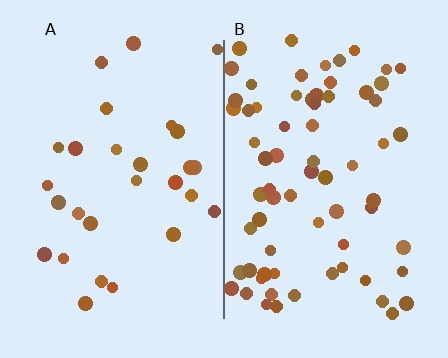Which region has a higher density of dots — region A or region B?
B (the right).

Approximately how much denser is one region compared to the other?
Approximately 2.5× — region B over region A.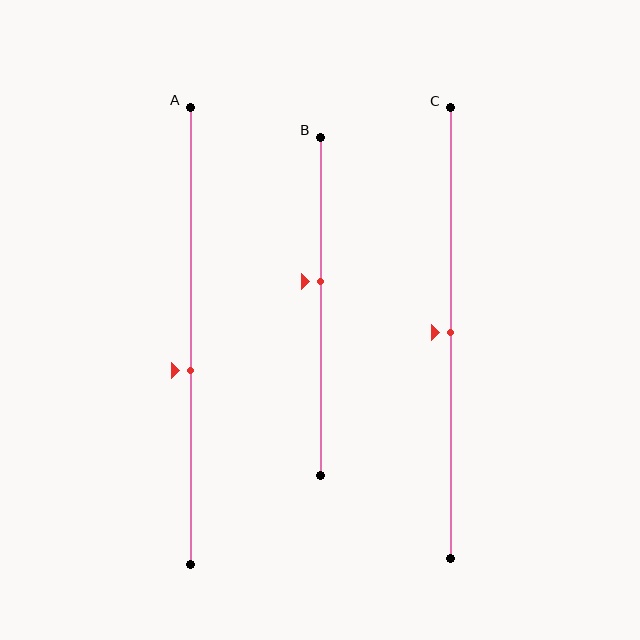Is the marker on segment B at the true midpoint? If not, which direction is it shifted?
No, the marker on segment B is shifted upward by about 7% of the segment length.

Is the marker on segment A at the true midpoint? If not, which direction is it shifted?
No, the marker on segment A is shifted downward by about 8% of the segment length.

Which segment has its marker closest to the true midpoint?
Segment C has its marker closest to the true midpoint.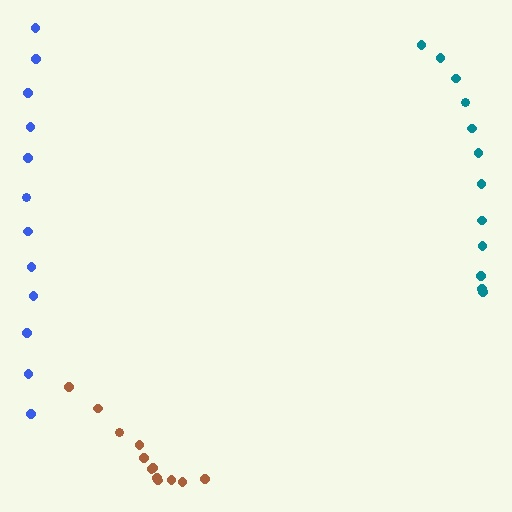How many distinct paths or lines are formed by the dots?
There are 3 distinct paths.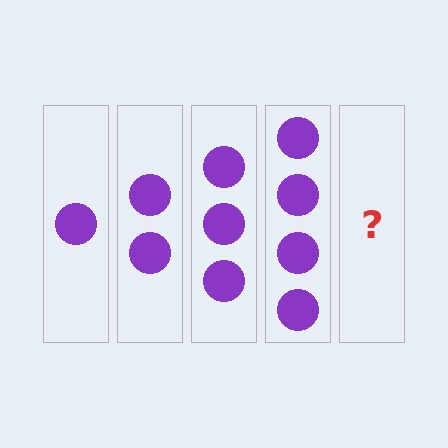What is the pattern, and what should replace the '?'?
The pattern is that each step adds one more circle. The '?' should be 5 circles.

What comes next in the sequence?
The next element should be 5 circles.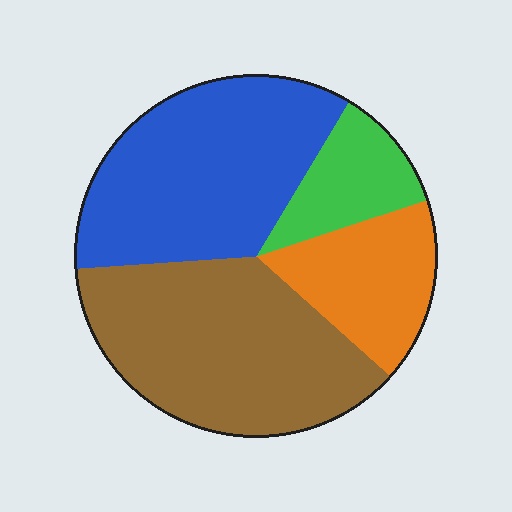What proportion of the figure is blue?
Blue covers about 35% of the figure.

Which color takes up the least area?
Green, at roughly 10%.